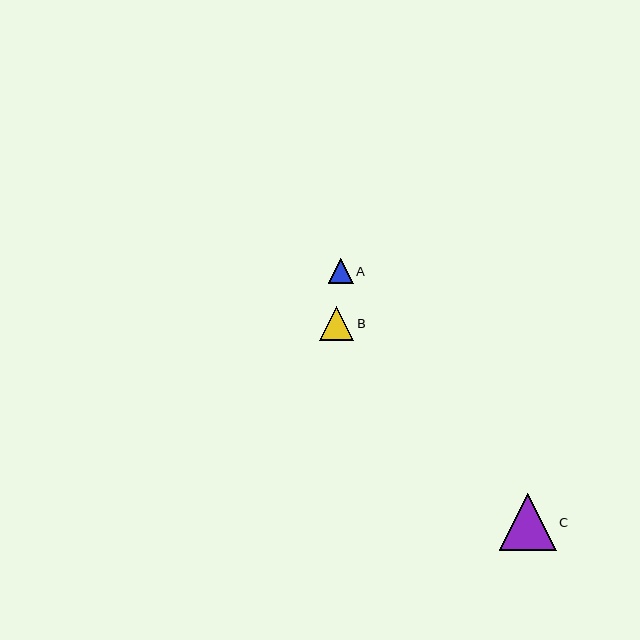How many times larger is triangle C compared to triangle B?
Triangle C is approximately 1.7 times the size of triangle B.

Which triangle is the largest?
Triangle C is the largest with a size of approximately 57 pixels.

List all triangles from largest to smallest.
From largest to smallest: C, B, A.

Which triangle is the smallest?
Triangle A is the smallest with a size of approximately 25 pixels.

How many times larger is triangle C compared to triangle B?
Triangle C is approximately 1.7 times the size of triangle B.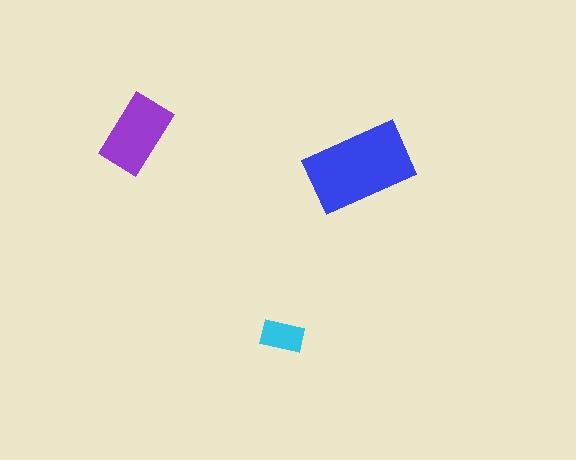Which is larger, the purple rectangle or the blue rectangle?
The blue one.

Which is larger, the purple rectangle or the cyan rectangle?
The purple one.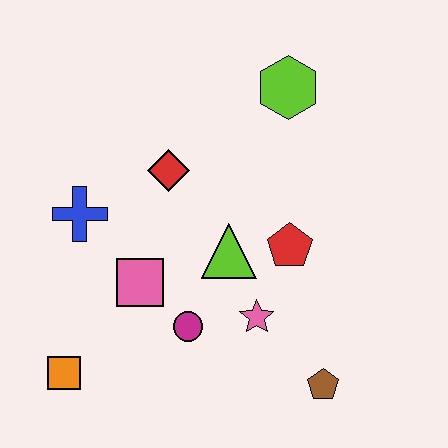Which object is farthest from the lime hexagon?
The orange square is farthest from the lime hexagon.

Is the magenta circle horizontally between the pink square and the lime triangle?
Yes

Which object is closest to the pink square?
The magenta circle is closest to the pink square.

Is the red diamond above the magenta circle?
Yes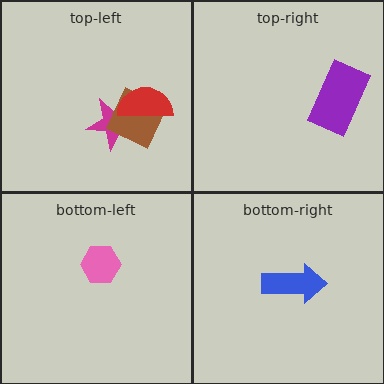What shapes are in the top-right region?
The purple rectangle.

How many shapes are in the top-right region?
1.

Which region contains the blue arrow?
The bottom-right region.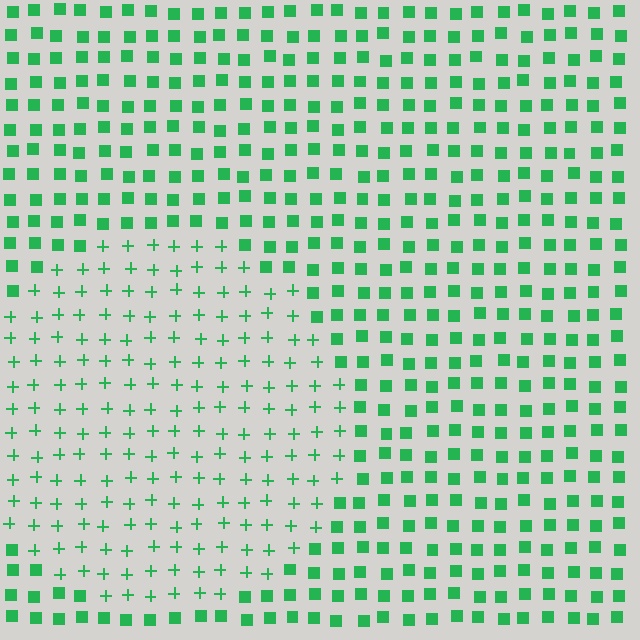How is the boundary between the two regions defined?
The boundary is defined by a change in element shape: plus signs inside vs. squares outside. All elements share the same color and spacing.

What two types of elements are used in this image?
The image uses plus signs inside the circle region and squares outside it.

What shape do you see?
I see a circle.